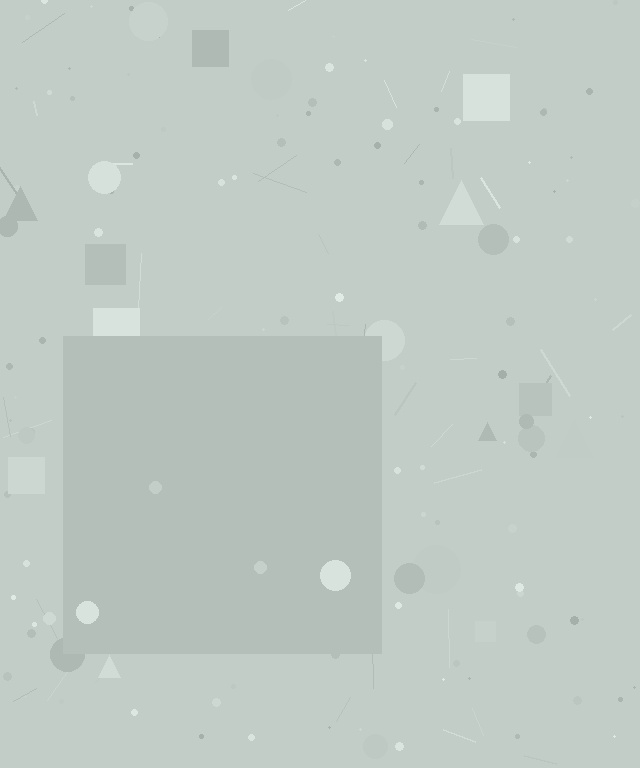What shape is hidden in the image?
A square is hidden in the image.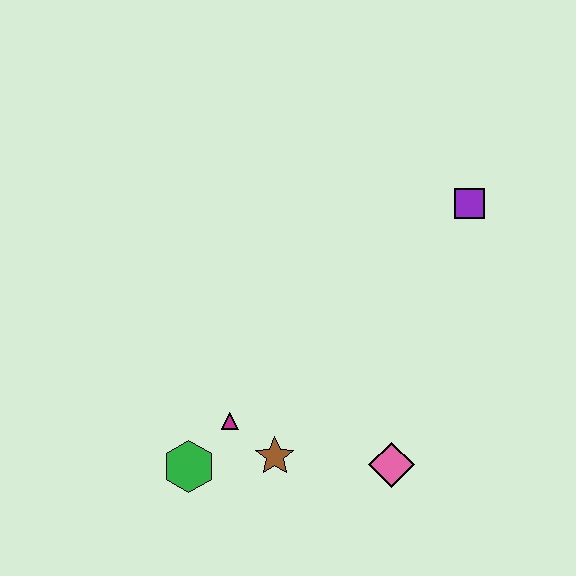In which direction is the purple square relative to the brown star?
The purple square is above the brown star.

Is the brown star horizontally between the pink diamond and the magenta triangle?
Yes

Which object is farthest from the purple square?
The green hexagon is farthest from the purple square.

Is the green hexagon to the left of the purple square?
Yes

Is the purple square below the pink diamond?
No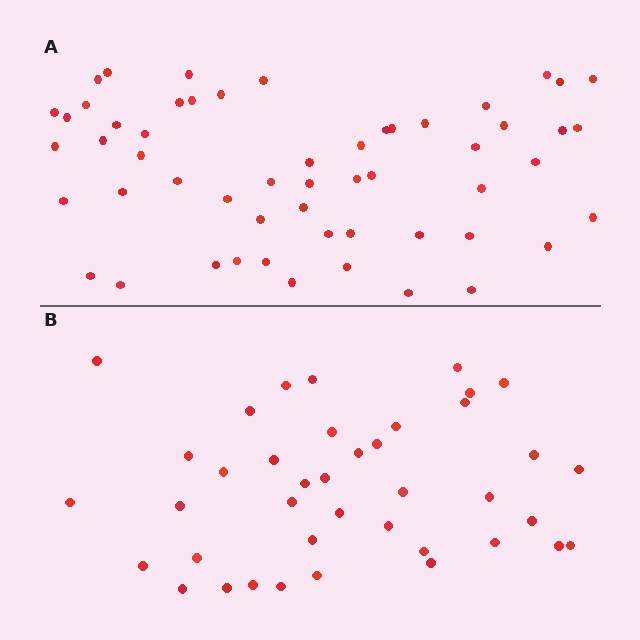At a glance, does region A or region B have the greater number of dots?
Region A (the top region) has more dots.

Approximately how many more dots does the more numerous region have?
Region A has approximately 15 more dots than region B.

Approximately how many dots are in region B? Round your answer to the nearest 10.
About 40 dots.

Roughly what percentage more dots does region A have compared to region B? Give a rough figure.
About 40% more.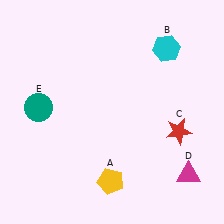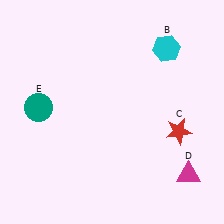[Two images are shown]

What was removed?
The yellow pentagon (A) was removed in Image 2.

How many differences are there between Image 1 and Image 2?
There is 1 difference between the two images.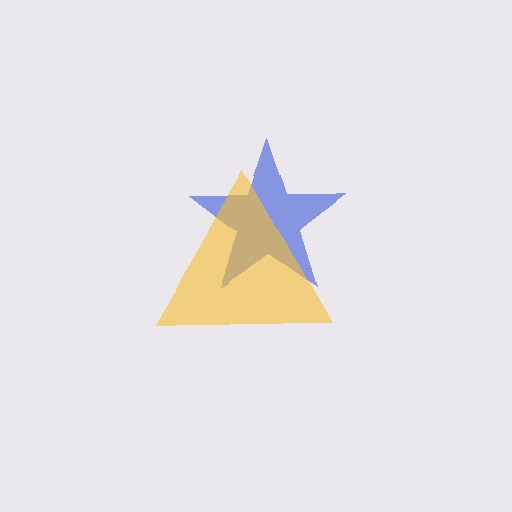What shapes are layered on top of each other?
The layered shapes are: a blue star, a yellow triangle.